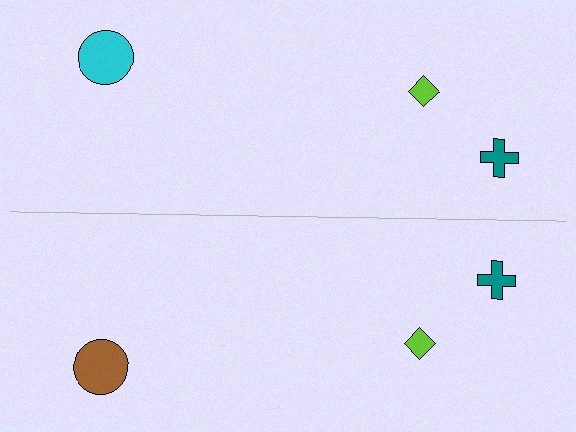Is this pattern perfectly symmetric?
No, the pattern is not perfectly symmetric. The brown circle on the bottom side breaks the symmetry — its mirror counterpart is cyan.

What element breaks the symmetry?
The brown circle on the bottom side breaks the symmetry — its mirror counterpart is cyan.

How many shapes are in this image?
There are 6 shapes in this image.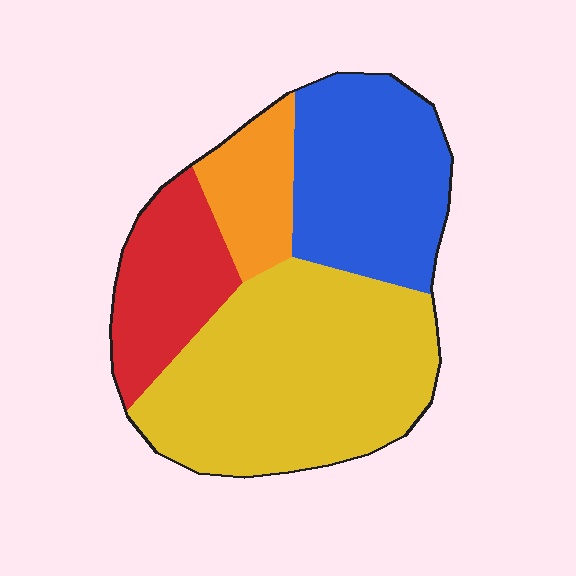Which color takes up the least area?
Orange, at roughly 10%.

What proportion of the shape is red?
Red takes up between a sixth and a third of the shape.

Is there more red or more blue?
Blue.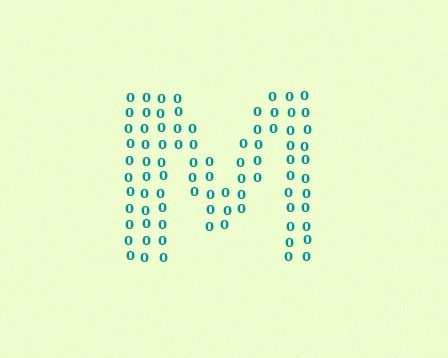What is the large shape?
The large shape is the letter M.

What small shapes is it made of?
It is made of small digit 0's.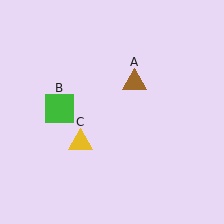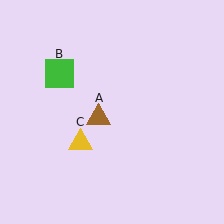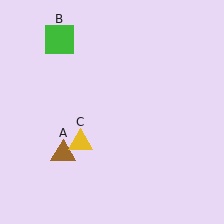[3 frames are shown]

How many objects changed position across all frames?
2 objects changed position: brown triangle (object A), green square (object B).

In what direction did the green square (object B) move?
The green square (object B) moved up.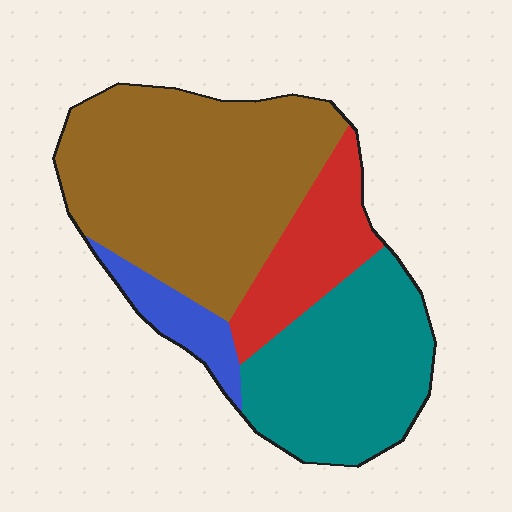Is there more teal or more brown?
Brown.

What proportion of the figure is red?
Red takes up less than a quarter of the figure.